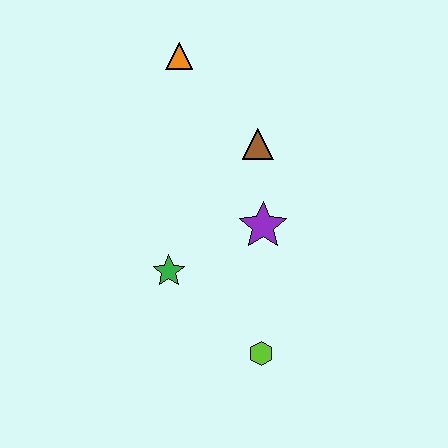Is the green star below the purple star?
Yes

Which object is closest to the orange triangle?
The brown triangle is closest to the orange triangle.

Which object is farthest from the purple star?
The orange triangle is farthest from the purple star.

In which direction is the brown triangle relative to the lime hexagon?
The brown triangle is above the lime hexagon.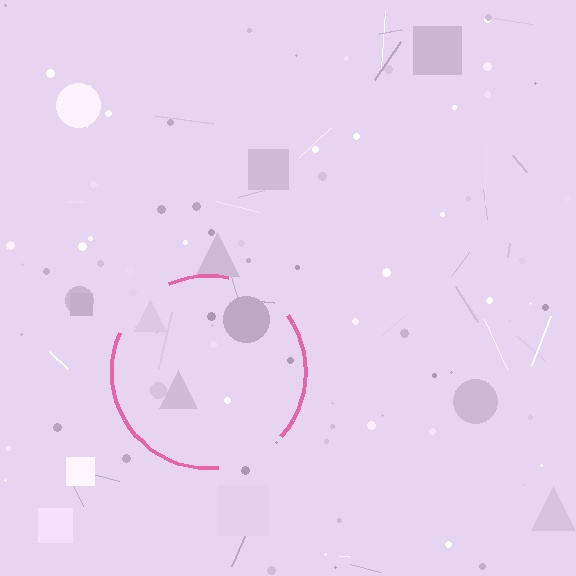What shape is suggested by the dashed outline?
The dashed outline suggests a circle.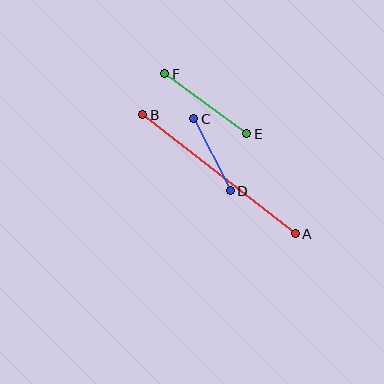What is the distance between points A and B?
The distance is approximately 193 pixels.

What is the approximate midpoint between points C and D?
The midpoint is at approximately (212, 155) pixels.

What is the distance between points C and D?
The distance is approximately 81 pixels.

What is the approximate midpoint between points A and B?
The midpoint is at approximately (219, 174) pixels.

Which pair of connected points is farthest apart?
Points A and B are farthest apart.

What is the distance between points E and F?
The distance is approximately 102 pixels.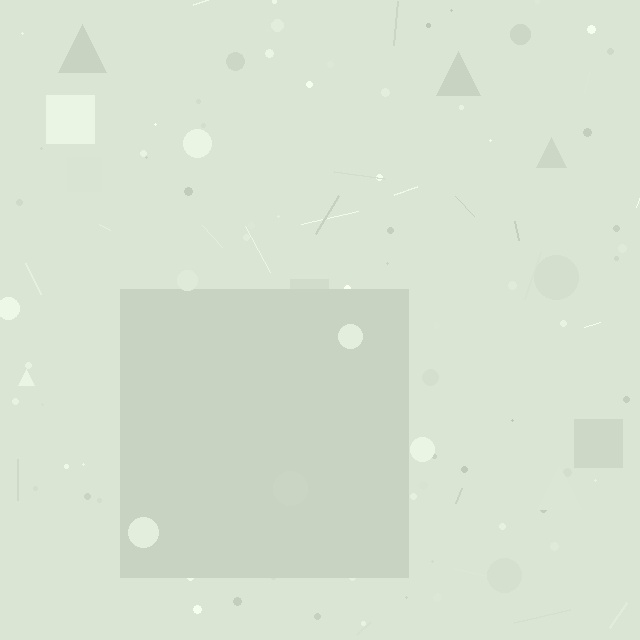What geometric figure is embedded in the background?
A square is embedded in the background.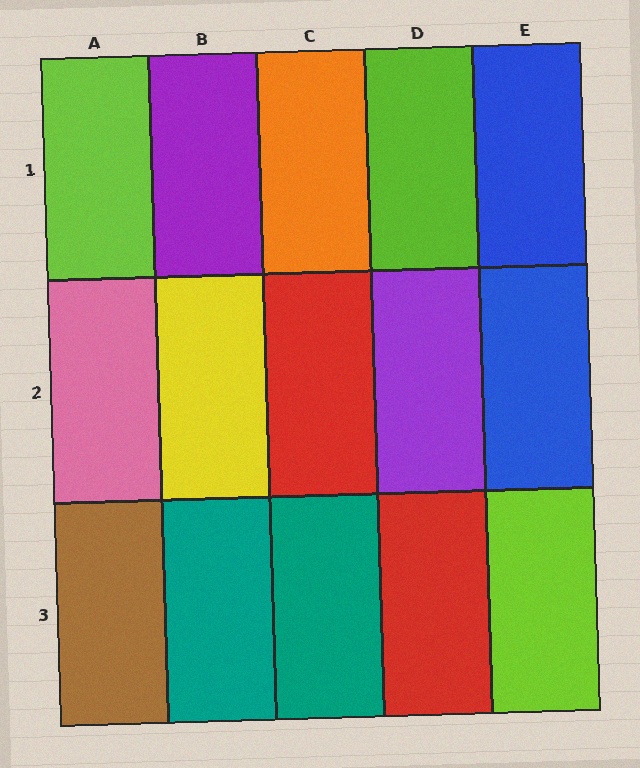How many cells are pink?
1 cell is pink.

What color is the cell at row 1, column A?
Lime.